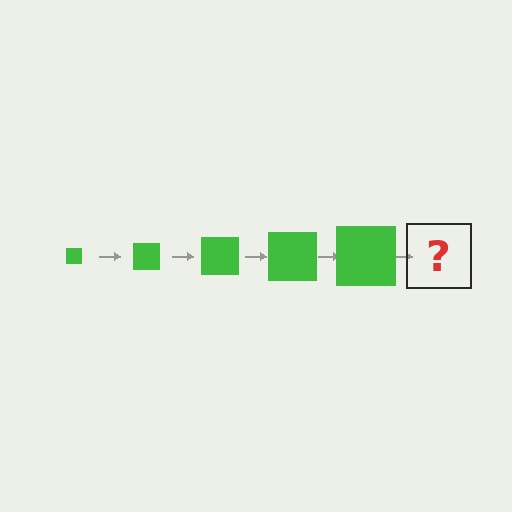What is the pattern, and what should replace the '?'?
The pattern is that the square gets progressively larger each step. The '?' should be a green square, larger than the previous one.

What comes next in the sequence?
The next element should be a green square, larger than the previous one.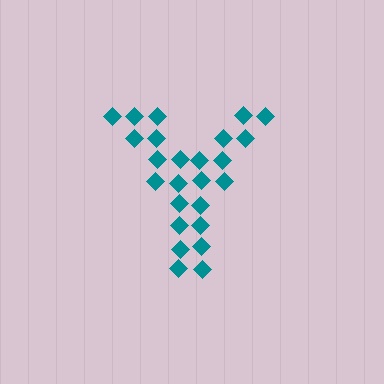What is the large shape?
The large shape is the letter Y.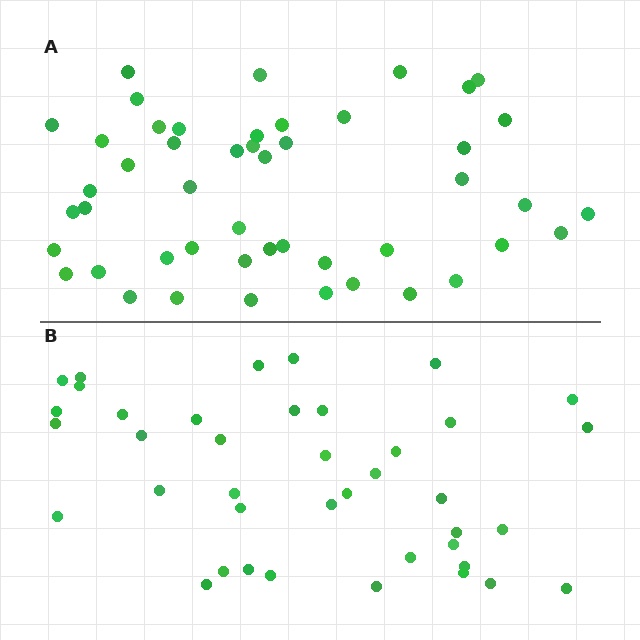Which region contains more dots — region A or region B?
Region A (the top region) has more dots.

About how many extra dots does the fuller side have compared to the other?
Region A has roughly 8 or so more dots than region B.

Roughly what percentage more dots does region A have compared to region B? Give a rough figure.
About 20% more.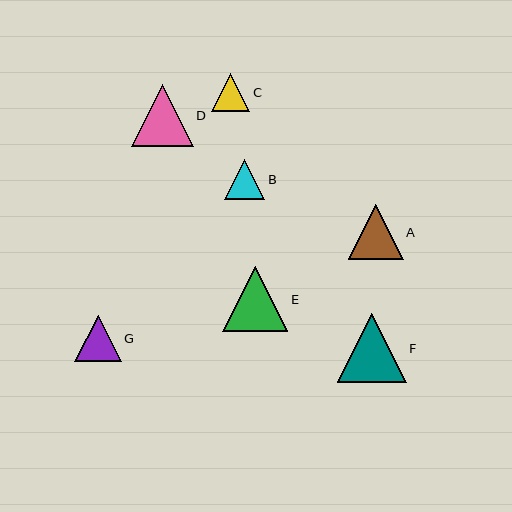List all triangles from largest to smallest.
From largest to smallest: F, E, D, A, G, B, C.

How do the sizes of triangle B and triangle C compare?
Triangle B and triangle C are approximately the same size.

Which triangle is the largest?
Triangle F is the largest with a size of approximately 69 pixels.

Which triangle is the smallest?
Triangle C is the smallest with a size of approximately 38 pixels.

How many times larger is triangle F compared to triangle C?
Triangle F is approximately 1.8 times the size of triangle C.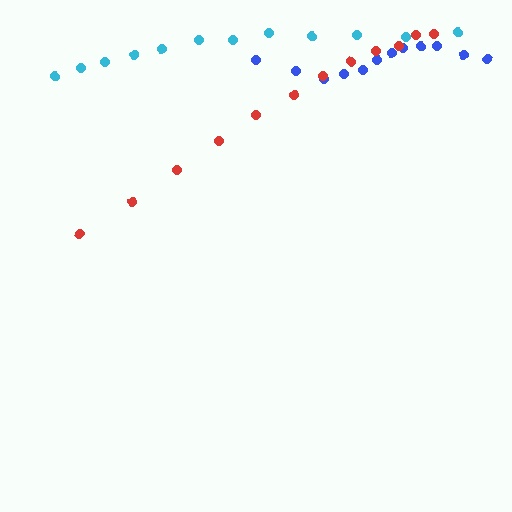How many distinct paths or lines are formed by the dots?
There are 3 distinct paths.